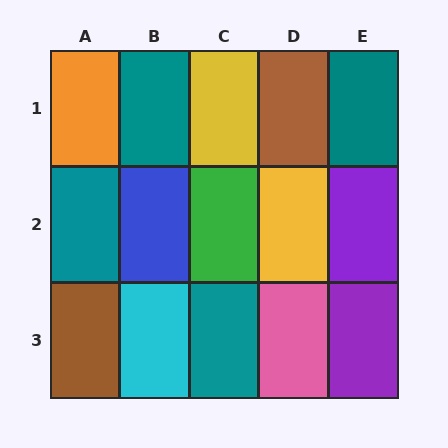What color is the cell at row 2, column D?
Yellow.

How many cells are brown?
2 cells are brown.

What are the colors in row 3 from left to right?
Brown, cyan, teal, pink, purple.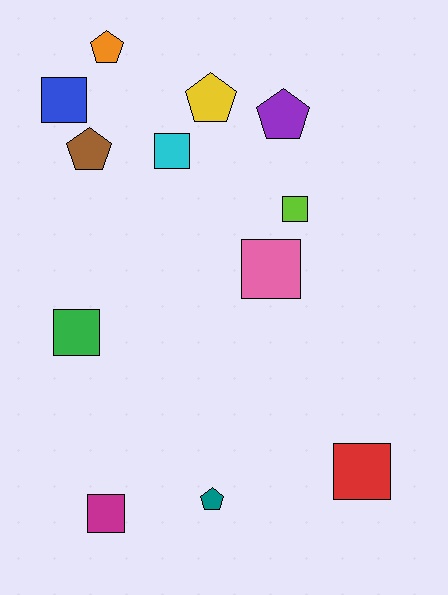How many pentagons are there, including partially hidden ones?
There are 5 pentagons.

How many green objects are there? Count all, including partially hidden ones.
There is 1 green object.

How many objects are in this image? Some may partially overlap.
There are 12 objects.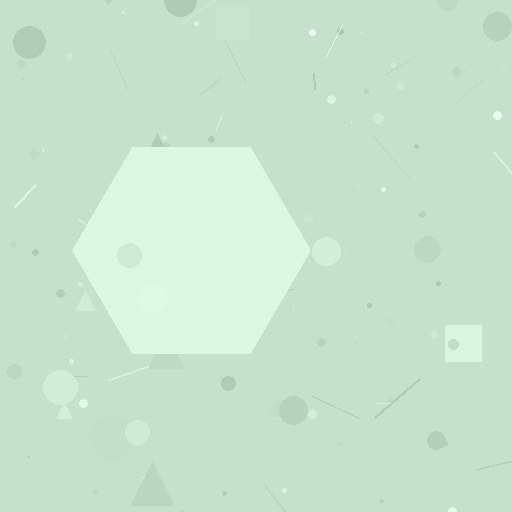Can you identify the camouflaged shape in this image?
The camouflaged shape is a hexagon.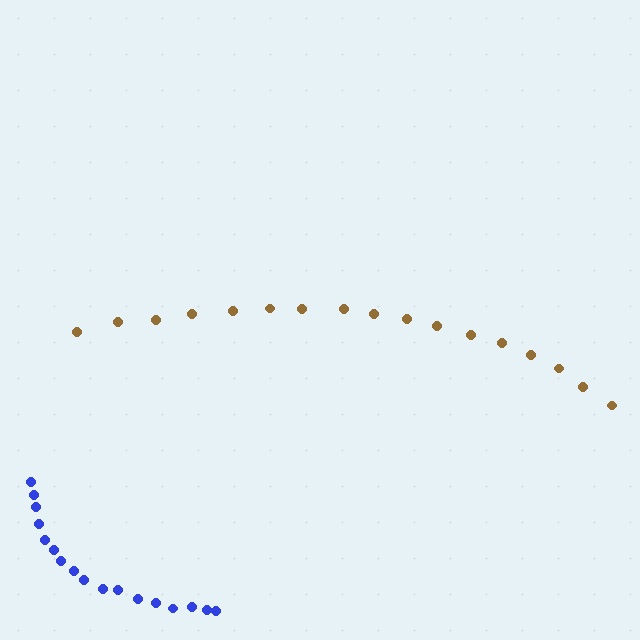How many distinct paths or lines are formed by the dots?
There are 2 distinct paths.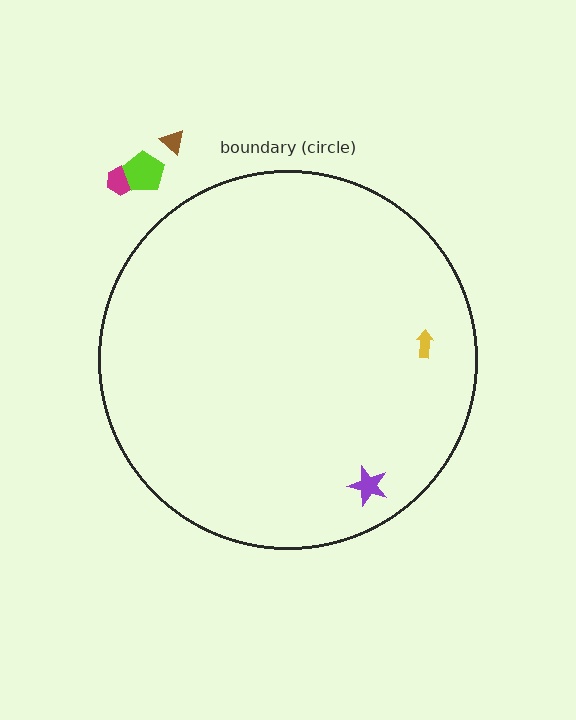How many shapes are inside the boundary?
2 inside, 3 outside.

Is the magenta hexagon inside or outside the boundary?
Outside.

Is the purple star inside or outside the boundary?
Inside.